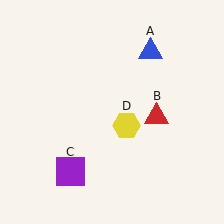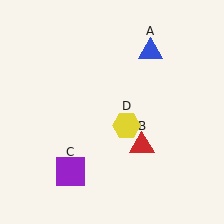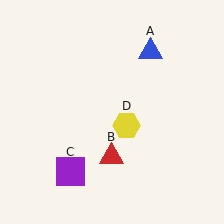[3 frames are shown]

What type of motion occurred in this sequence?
The red triangle (object B) rotated clockwise around the center of the scene.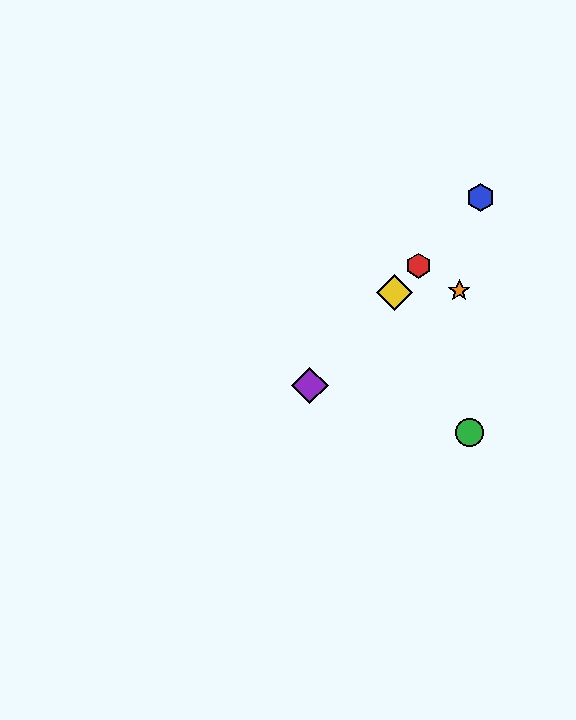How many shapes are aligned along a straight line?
4 shapes (the red hexagon, the blue hexagon, the yellow diamond, the purple diamond) are aligned along a straight line.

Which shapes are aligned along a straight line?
The red hexagon, the blue hexagon, the yellow diamond, the purple diamond are aligned along a straight line.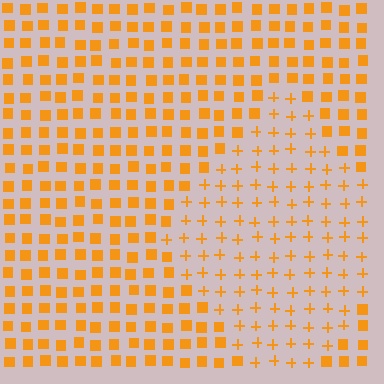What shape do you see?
I see a diamond.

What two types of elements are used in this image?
The image uses plus signs inside the diamond region and squares outside it.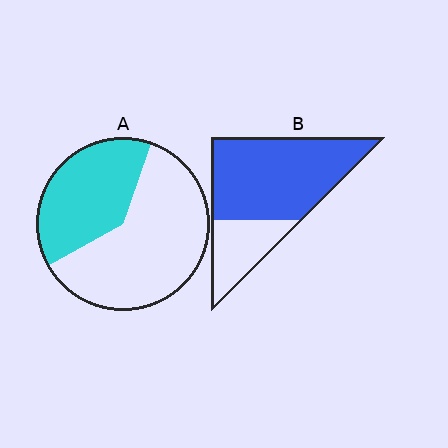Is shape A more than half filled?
No.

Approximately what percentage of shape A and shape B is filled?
A is approximately 40% and B is approximately 75%.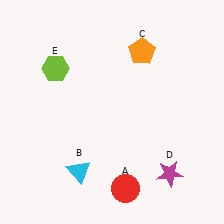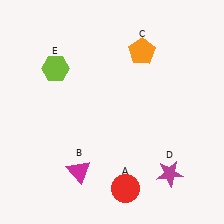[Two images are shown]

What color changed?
The triangle (B) changed from cyan in Image 1 to magenta in Image 2.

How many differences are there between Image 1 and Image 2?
There is 1 difference between the two images.